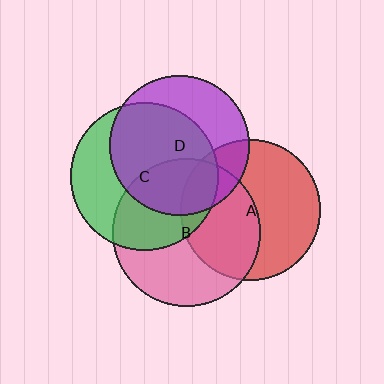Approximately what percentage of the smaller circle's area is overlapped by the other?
Approximately 20%.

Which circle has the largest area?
Circle B (pink).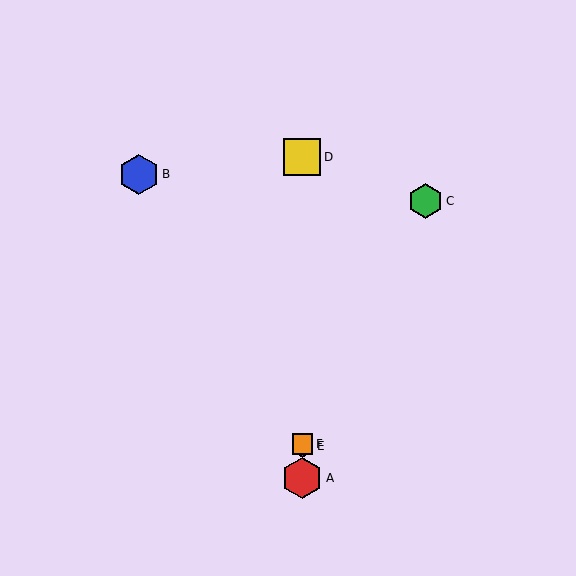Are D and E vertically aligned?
Yes, both are at x≈302.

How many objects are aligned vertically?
4 objects (A, D, E, F) are aligned vertically.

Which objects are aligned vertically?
Objects A, D, E, F are aligned vertically.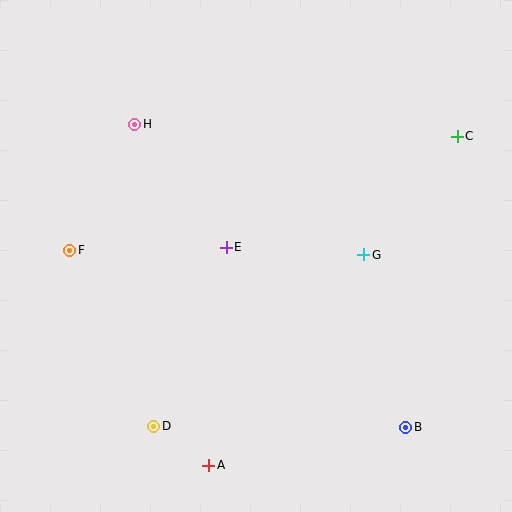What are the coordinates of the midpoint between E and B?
The midpoint between E and B is at (316, 337).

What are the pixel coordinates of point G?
Point G is at (364, 255).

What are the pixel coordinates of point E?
Point E is at (226, 247).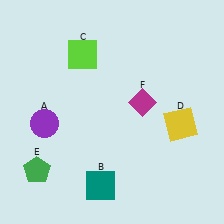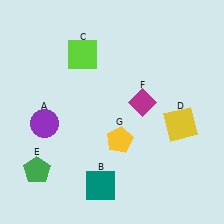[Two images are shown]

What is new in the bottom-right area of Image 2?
A yellow pentagon (G) was added in the bottom-right area of Image 2.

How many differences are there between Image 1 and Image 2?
There is 1 difference between the two images.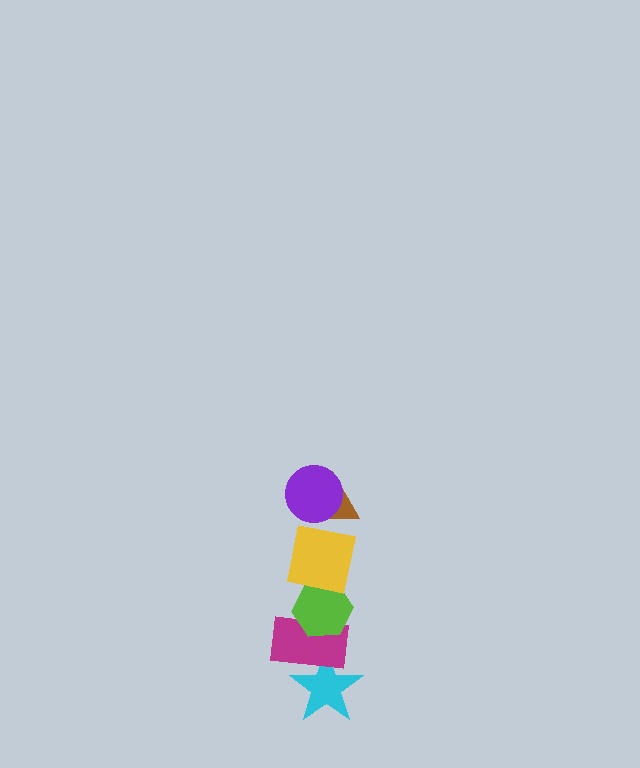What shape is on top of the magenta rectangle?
The lime hexagon is on top of the magenta rectangle.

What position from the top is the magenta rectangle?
The magenta rectangle is 5th from the top.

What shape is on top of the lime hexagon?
The yellow square is on top of the lime hexagon.